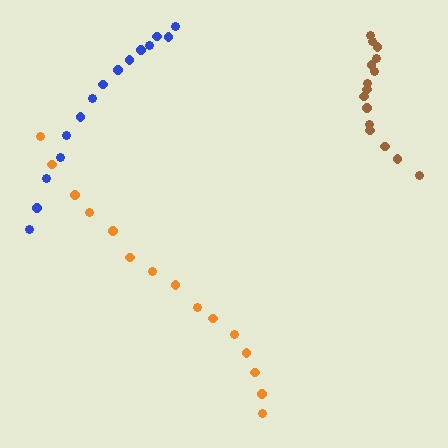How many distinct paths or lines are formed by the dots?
There are 3 distinct paths.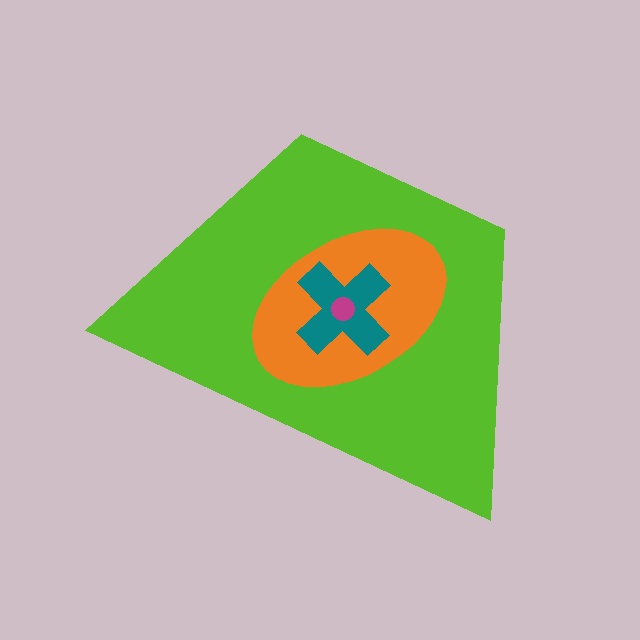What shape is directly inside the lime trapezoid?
The orange ellipse.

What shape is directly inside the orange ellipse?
The teal cross.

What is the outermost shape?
The lime trapezoid.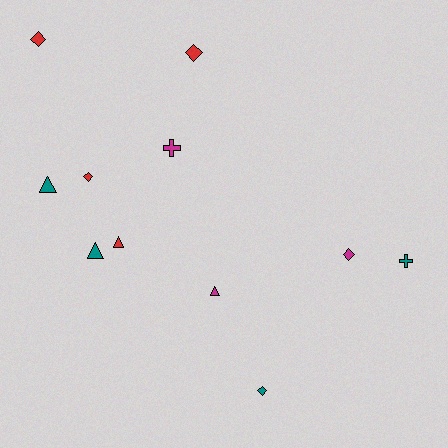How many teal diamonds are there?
There is 1 teal diamond.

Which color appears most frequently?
Red, with 4 objects.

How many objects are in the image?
There are 11 objects.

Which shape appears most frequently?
Diamond, with 5 objects.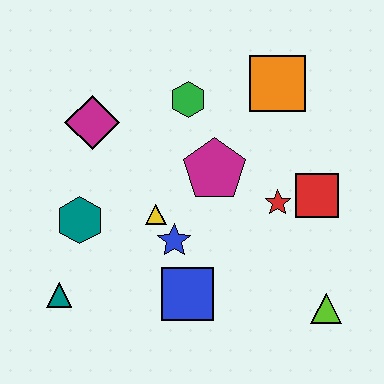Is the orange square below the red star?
No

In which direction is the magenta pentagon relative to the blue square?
The magenta pentagon is above the blue square.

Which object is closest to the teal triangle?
The teal hexagon is closest to the teal triangle.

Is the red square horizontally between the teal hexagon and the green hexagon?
No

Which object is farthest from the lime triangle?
The magenta diamond is farthest from the lime triangle.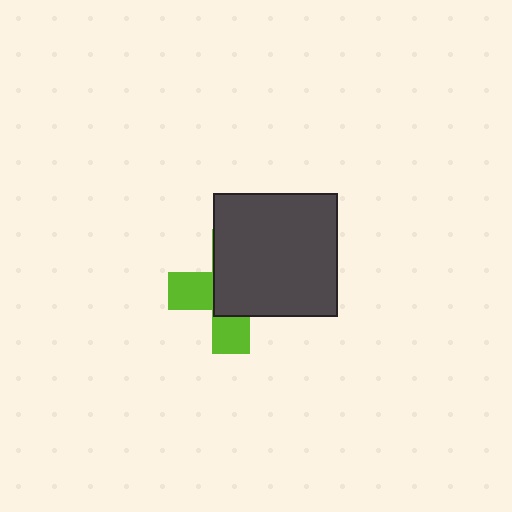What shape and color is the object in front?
The object in front is a dark gray square.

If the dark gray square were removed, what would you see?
You would see the complete lime cross.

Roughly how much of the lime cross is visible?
A small part of it is visible (roughly 40%).